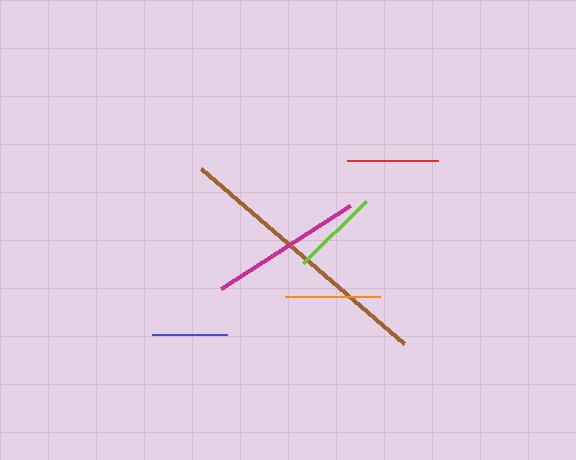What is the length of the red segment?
The red segment is approximately 91 pixels long.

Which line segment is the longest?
The brown line is the longest at approximately 268 pixels.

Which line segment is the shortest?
The blue line is the shortest at approximately 76 pixels.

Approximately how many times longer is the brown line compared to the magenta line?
The brown line is approximately 1.7 times the length of the magenta line.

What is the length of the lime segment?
The lime segment is approximately 88 pixels long.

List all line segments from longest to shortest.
From longest to shortest: brown, magenta, orange, red, lime, blue.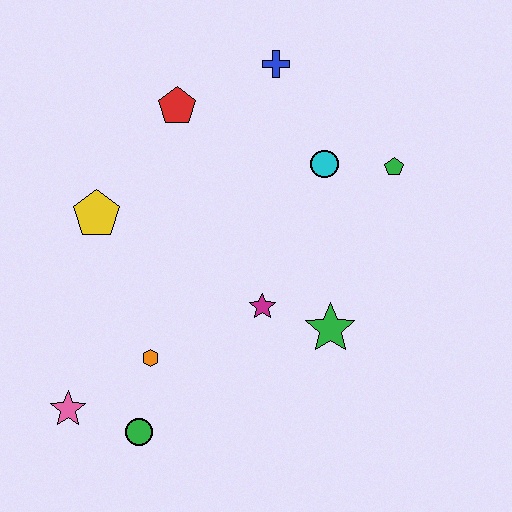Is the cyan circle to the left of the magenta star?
No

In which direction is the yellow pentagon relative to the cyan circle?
The yellow pentagon is to the left of the cyan circle.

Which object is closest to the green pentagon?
The cyan circle is closest to the green pentagon.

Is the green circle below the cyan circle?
Yes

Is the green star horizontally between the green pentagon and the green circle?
Yes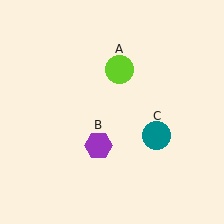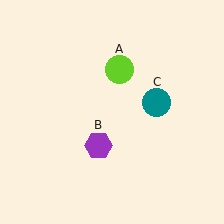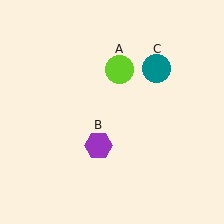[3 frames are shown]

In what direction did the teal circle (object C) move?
The teal circle (object C) moved up.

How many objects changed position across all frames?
1 object changed position: teal circle (object C).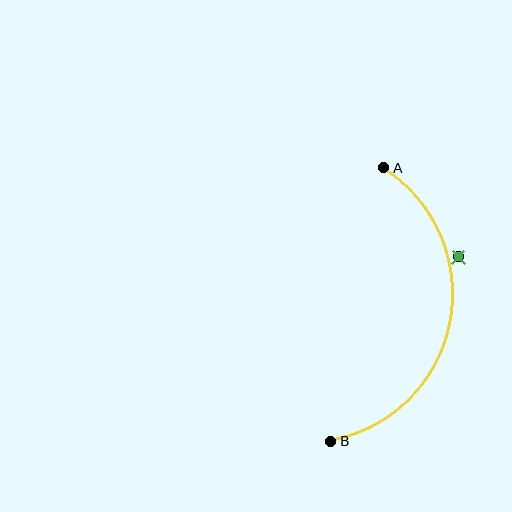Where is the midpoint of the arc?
The arc midpoint is the point on the curve farthest from the straight line joining A and B. It sits to the right of that line.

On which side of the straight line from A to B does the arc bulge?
The arc bulges to the right of the straight line connecting A and B.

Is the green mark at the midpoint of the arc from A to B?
No — the green mark does not lie on the arc at all. It sits slightly outside the curve.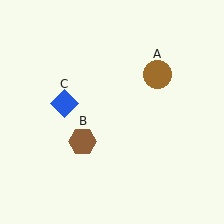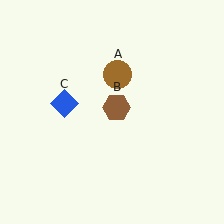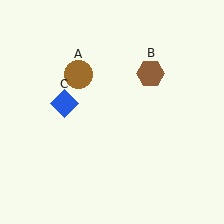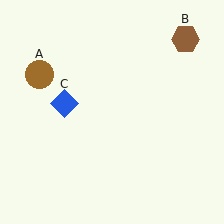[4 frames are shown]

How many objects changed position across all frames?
2 objects changed position: brown circle (object A), brown hexagon (object B).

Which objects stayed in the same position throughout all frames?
Blue diamond (object C) remained stationary.